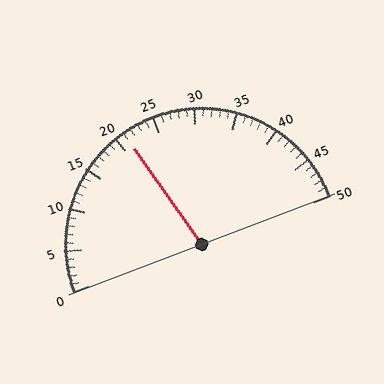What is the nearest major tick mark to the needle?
The nearest major tick mark is 20.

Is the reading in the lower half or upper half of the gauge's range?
The reading is in the lower half of the range (0 to 50).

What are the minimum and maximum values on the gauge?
The gauge ranges from 0 to 50.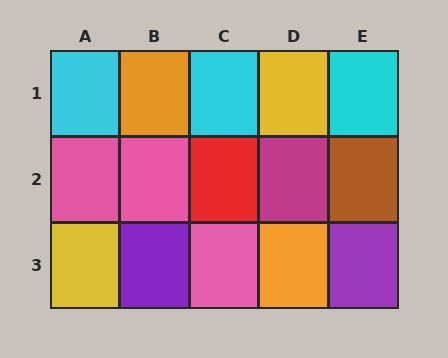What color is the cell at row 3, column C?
Pink.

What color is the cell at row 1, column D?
Yellow.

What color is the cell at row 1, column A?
Cyan.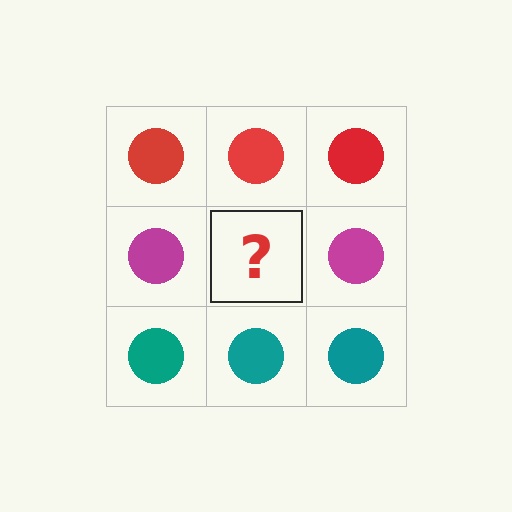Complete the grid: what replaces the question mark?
The question mark should be replaced with a magenta circle.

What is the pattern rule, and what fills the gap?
The rule is that each row has a consistent color. The gap should be filled with a magenta circle.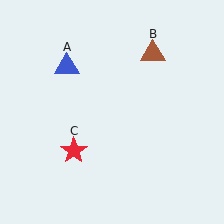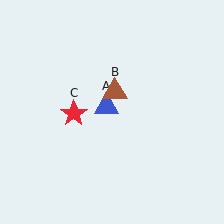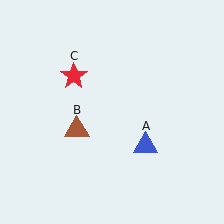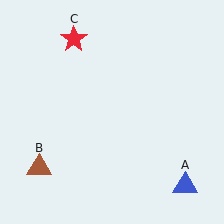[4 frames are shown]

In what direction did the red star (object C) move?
The red star (object C) moved up.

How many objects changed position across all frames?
3 objects changed position: blue triangle (object A), brown triangle (object B), red star (object C).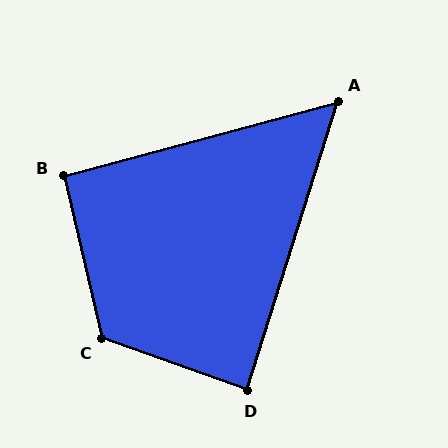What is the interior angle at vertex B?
Approximately 92 degrees (approximately right).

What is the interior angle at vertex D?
Approximately 88 degrees (approximately right).